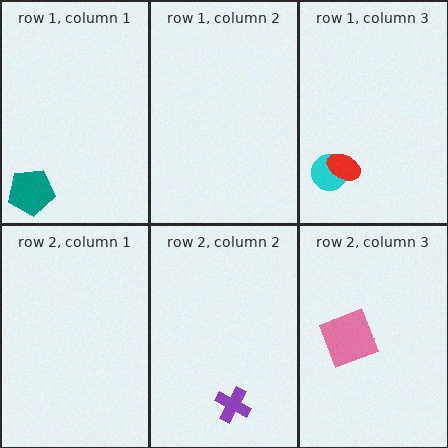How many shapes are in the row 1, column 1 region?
1.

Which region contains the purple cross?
The row 2, column 2 region.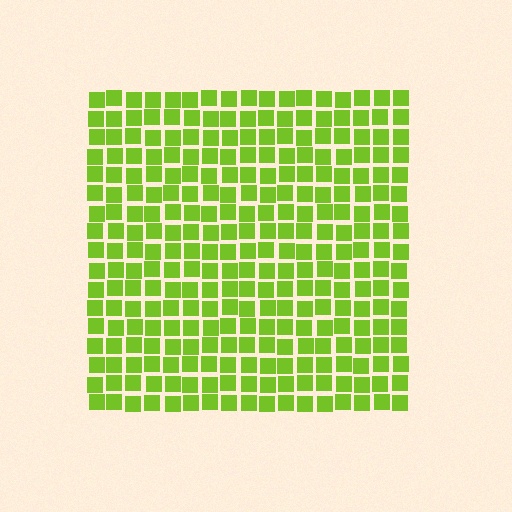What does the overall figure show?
The overall figure shows a square.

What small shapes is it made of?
It is made of small squares.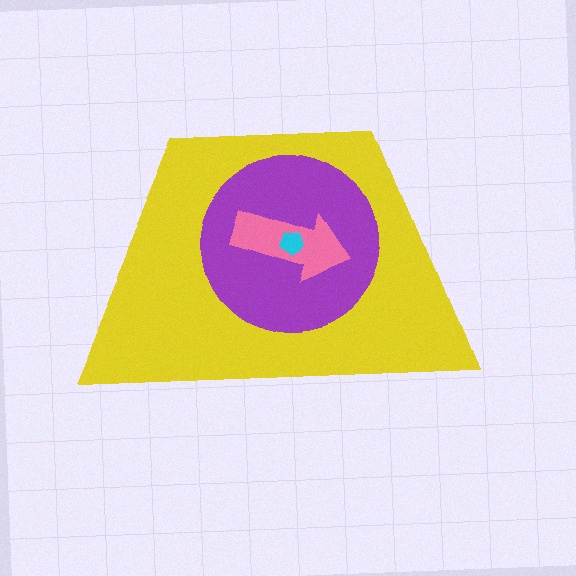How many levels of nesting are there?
4.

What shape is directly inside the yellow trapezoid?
The purple circle.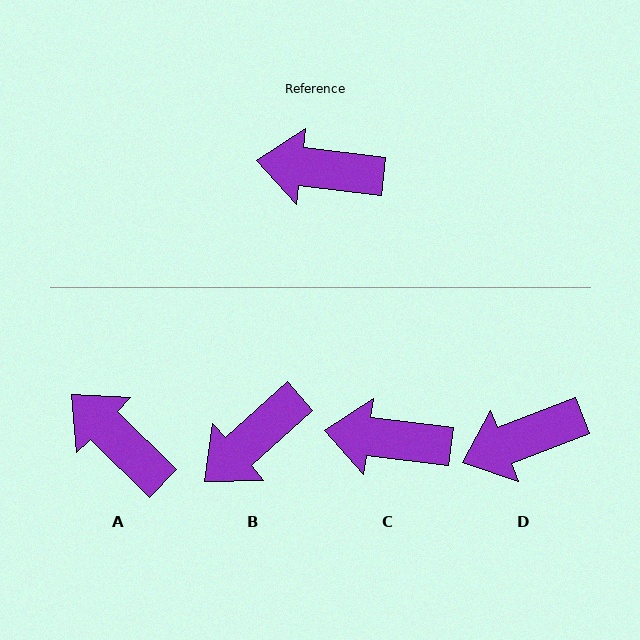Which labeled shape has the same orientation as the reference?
C.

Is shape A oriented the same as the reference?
No, it is off by about 37 degrees.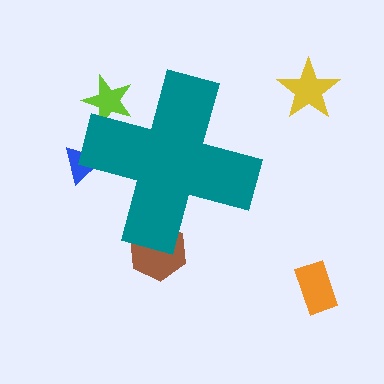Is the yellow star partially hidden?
No, the yellow star is fully visible.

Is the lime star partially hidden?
Yes, the lime star is partially hidden behind the teal cross.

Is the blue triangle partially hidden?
Yes, the blue triangle is partially hidden behind the teal cross.